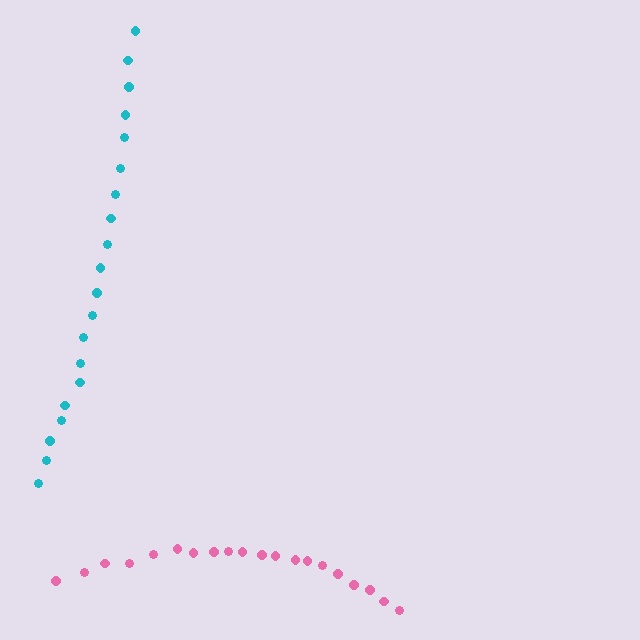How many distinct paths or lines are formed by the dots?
There are 2 distinct paths.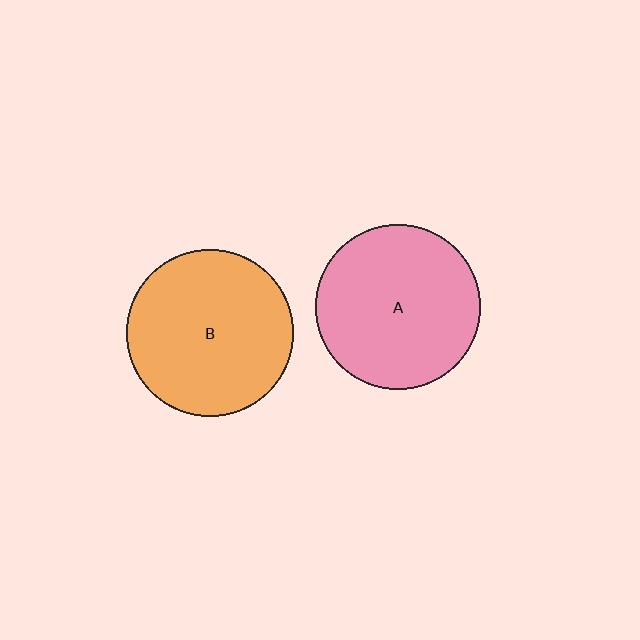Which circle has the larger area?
Circle B (orange).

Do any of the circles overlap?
No, none of the circles overlap.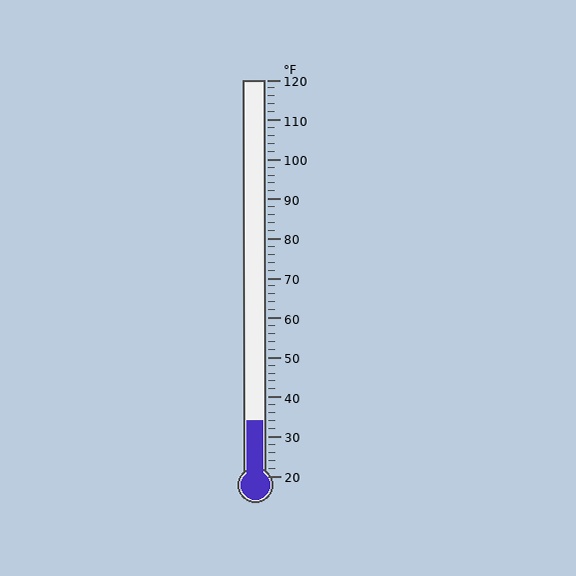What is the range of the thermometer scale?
The thermometer scale ranges from 20°F to 120°F.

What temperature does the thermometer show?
The thermometer shows approximately 34°F.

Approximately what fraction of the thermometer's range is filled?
The thermometer is filled to approximately 15% of its range.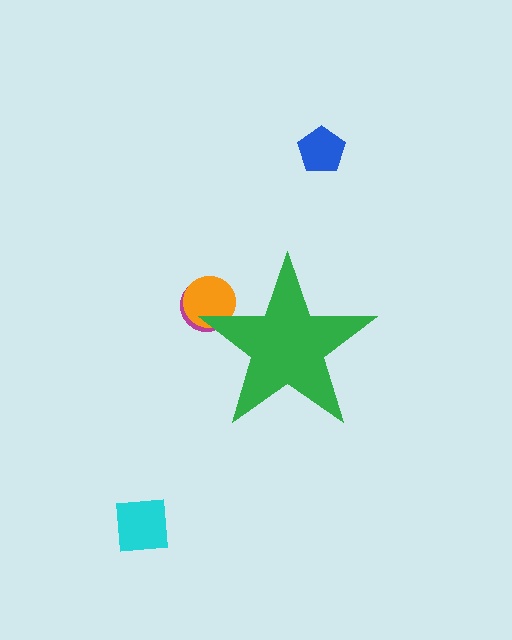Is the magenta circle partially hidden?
Yes, the magenta circle is partially hidden behind the green star.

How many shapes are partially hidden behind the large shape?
2 shapes are partially hidden.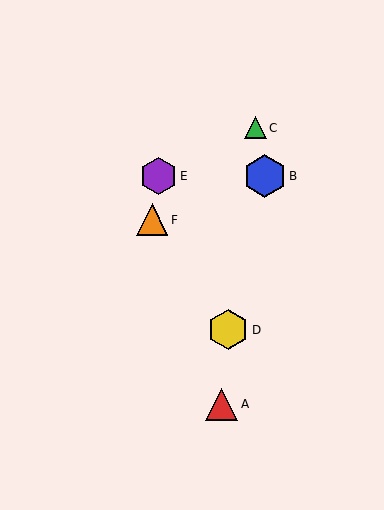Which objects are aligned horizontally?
Objects B, E are aligned horizontally.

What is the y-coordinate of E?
Object E is at y≈176.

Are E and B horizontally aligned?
Yes, both are at y≈176.